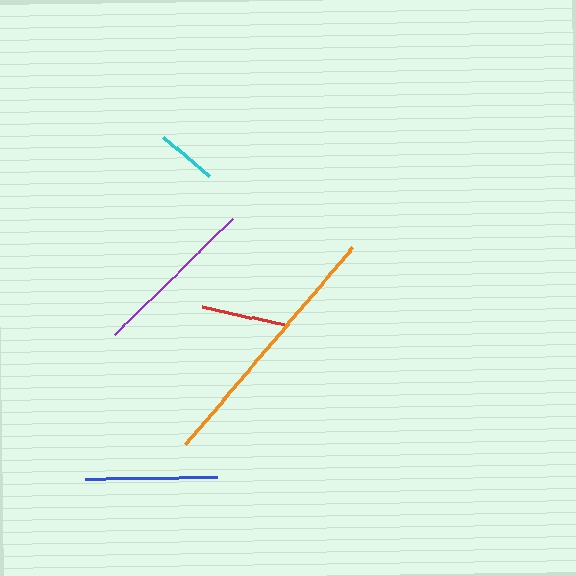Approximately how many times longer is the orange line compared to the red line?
The orange line is approximately 3.1 times the length of the red line.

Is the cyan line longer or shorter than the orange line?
The orange line is longer than the cyan line.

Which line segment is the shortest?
The cyan line is the shortest at approximately 61 pixels.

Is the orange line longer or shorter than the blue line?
The orange line is longer than the blue line.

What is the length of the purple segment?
The purple segment is approximately 165 pixels long.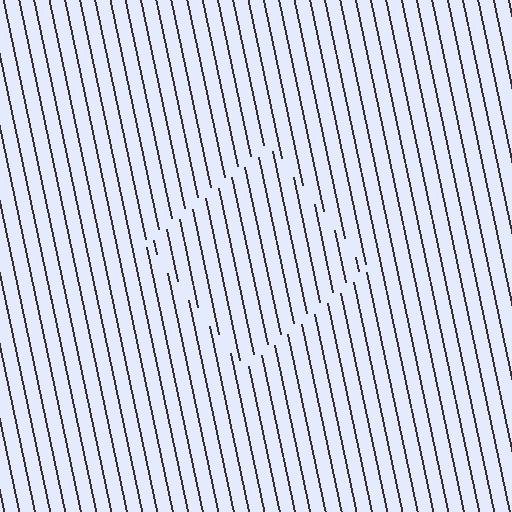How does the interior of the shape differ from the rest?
The interior of the shape contains the same grating, shifted by half a period — the contour is defined by the phase discontinuity where line-ends from the inner and outer gratings abut.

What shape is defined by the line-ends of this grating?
An illusory square. The interior of the shape contains the same grating, shifted by half a period — the contour is defined by the phase discontinuity where line-ends from the inner and outer gratings abut.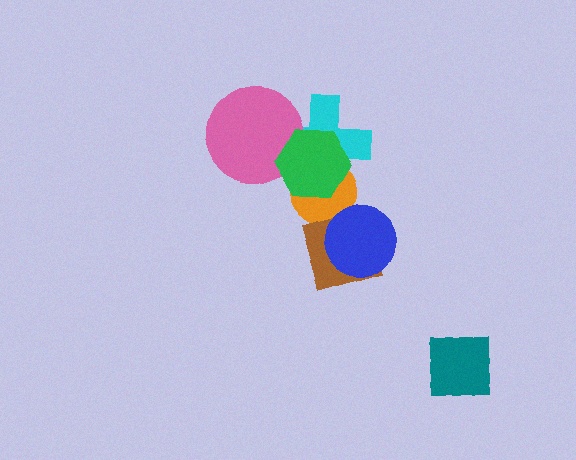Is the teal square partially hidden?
No, no other shape covers it.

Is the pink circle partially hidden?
Yes, it is partially covered by another shape.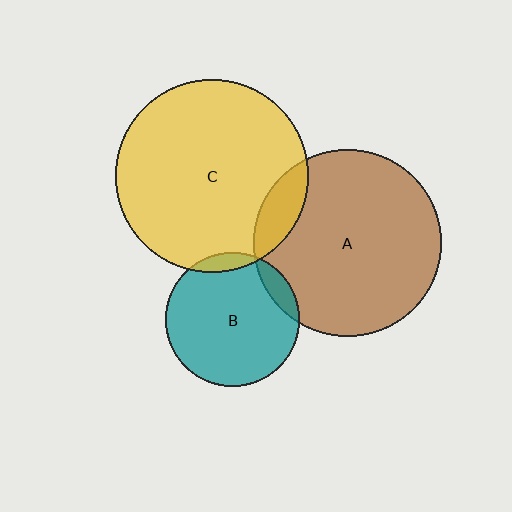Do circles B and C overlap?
Yes.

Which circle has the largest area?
Circle C (yellow).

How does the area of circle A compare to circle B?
Approximately 2.0 times.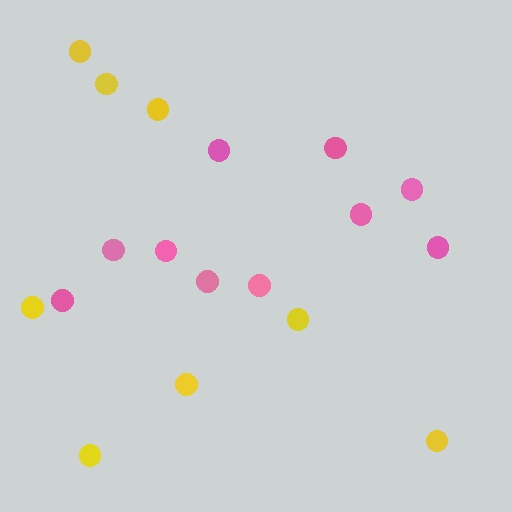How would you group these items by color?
There are 2 groups: one group of yellow circles (8) and one group of pink circles (10).